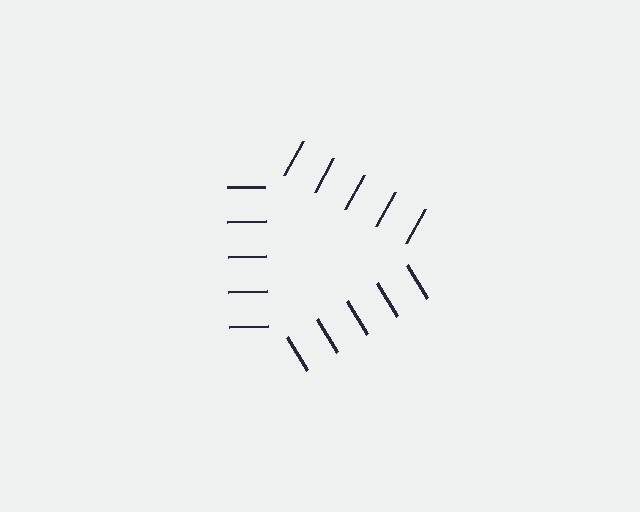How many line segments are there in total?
15 — 5 along each of the 3 edges.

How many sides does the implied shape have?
3 sides — the line-ends trace a triangle.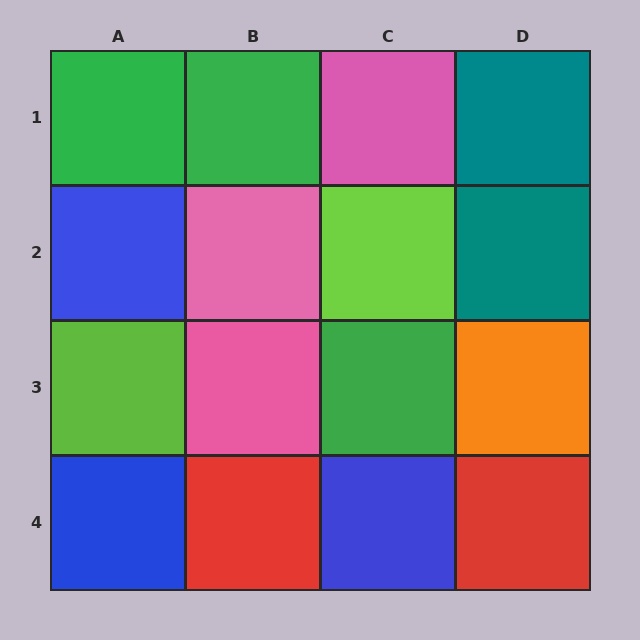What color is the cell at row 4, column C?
Blue.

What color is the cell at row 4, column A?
Blue.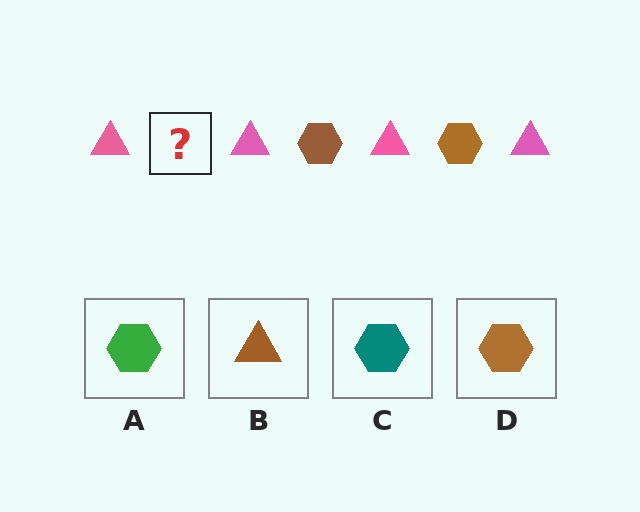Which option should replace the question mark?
Option D.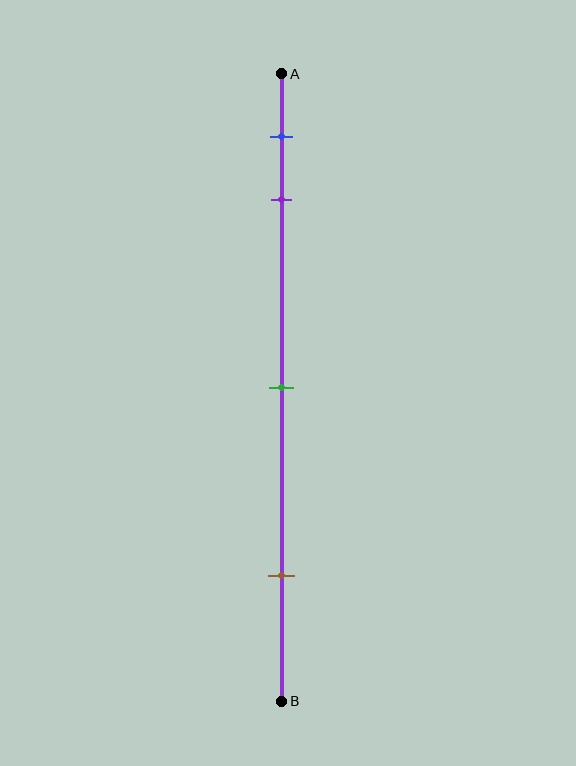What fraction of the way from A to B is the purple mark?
The purple mark is approximately 20% (0.2) of the way from A to B.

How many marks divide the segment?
There are 4 marks dividing the segment.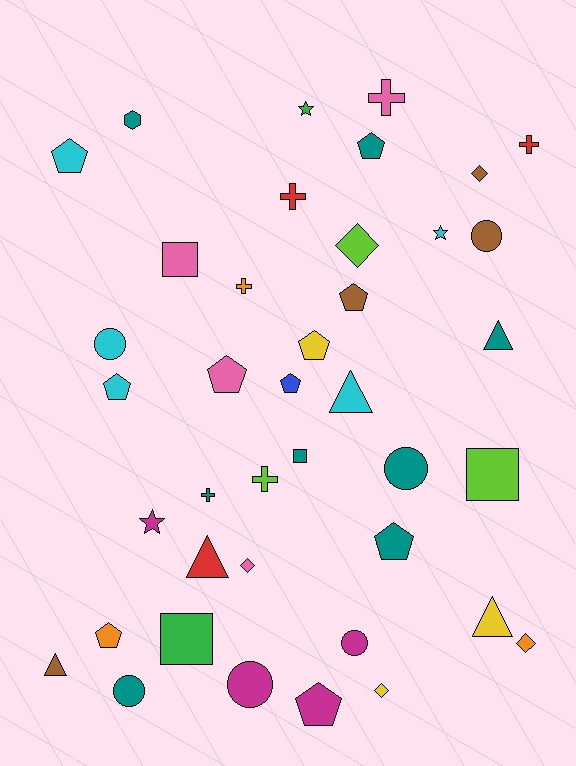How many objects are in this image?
There are 40 objects.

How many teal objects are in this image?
There are 8 teal objects.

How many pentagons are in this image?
There are 10 pentagons.